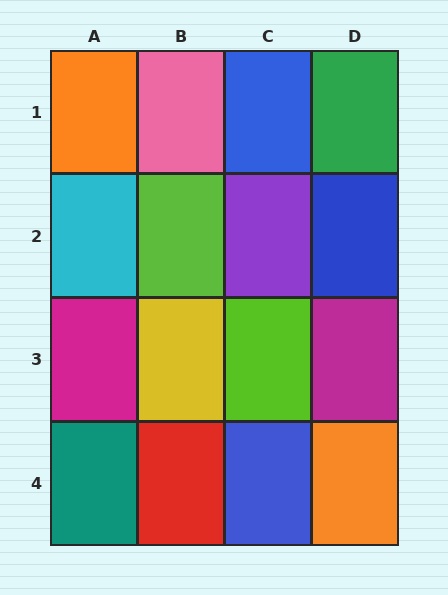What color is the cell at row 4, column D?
Orange.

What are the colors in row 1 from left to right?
Orange, pink, blue, green.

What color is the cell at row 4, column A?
Teal.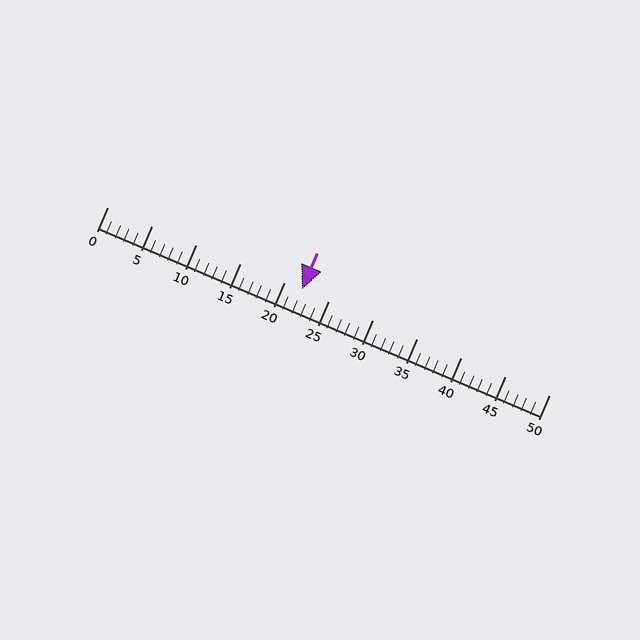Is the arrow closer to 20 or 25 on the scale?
The arrow is closer to 20.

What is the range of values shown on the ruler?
The ruler shows values from 0 to 50.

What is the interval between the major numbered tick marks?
The major tick marks are spaced 5 units apart.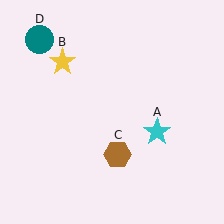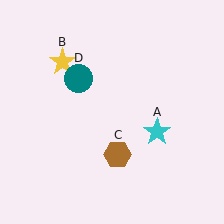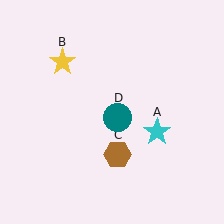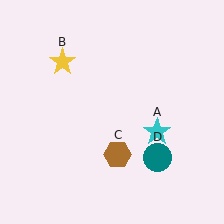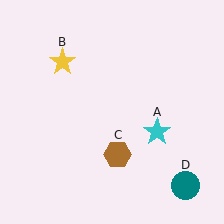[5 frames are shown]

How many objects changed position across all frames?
1 object changed position: teal circle (object D).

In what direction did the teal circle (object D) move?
The teal circle (object D) moved down and to the right.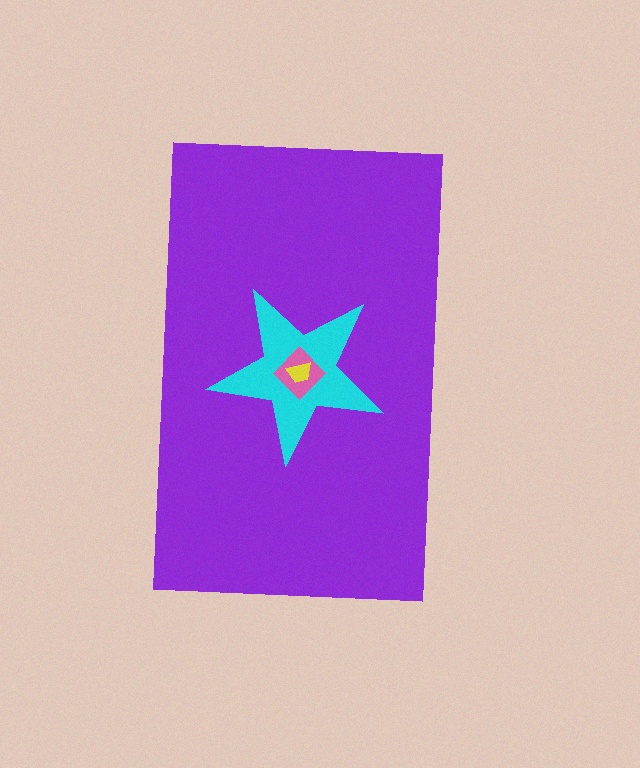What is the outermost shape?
The purple rectangle.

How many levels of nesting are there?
4.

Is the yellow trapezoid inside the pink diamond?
Yes.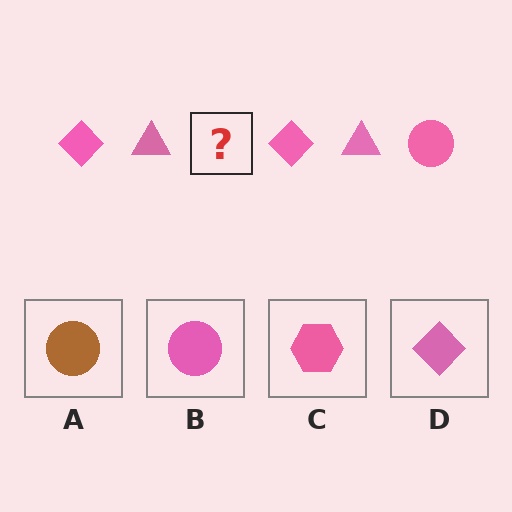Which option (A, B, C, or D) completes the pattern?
B.